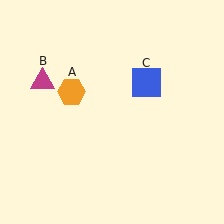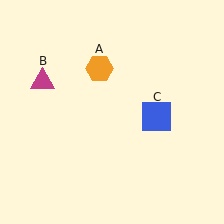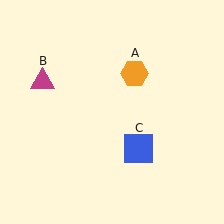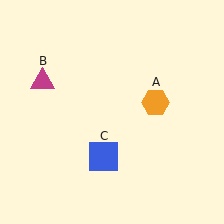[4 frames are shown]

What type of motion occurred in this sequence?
The orange hexagon (object A), blue square (object C) rotated clockwise around the center of the scene.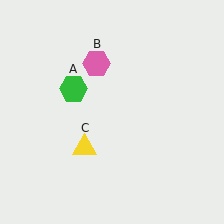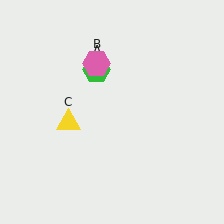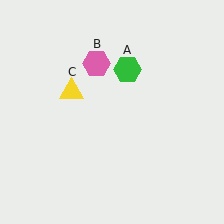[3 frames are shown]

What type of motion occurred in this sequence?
The green hexagon (object A), yellow triangle (object C) rotated clockwise around the center of the scene.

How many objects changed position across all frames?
2 objects changed position: green hexagon (object A), yellow triangle (object C).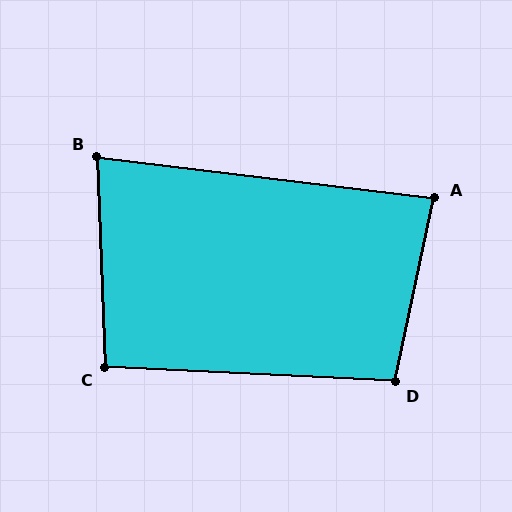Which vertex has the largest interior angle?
D, at approximately 99 degrees.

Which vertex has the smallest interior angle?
B, at approximately 81 degrees.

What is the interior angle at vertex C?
Approximately 95 degrees (obtuse).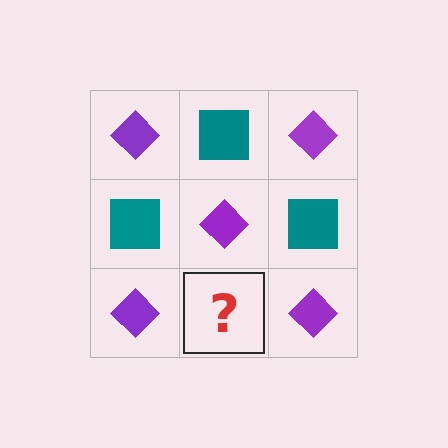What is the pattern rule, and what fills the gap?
The rule is that it alternates purple diamond and teal square in a checkerboard pattern. The gap should be filled with a teal square.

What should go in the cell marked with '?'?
The missing cell should contain a teal square.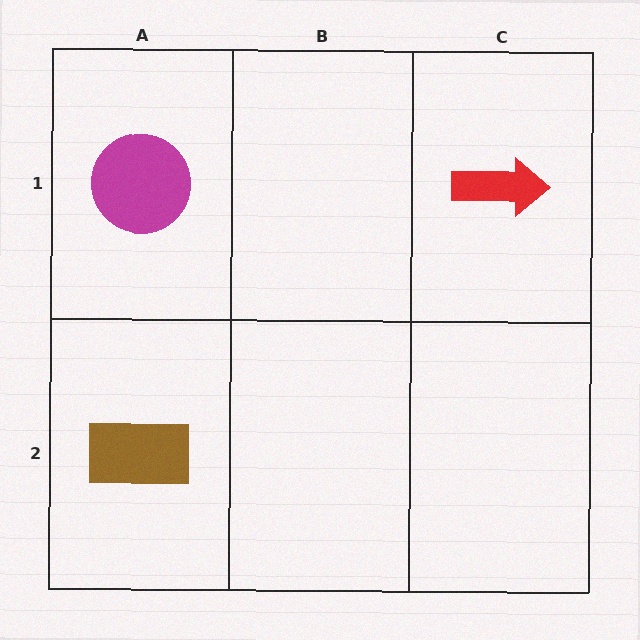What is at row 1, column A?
A magenta circle.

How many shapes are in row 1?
2 shapes.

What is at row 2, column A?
A brown rectangle.